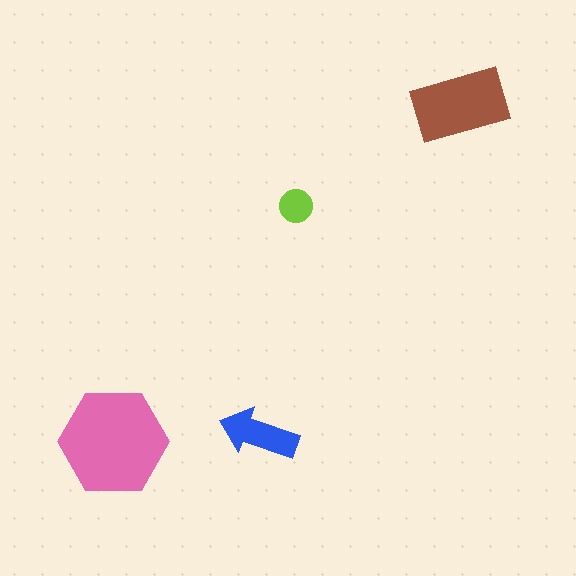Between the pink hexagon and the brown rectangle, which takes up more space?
The pink hexagon.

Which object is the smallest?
The lime circle.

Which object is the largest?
The pink hexagon.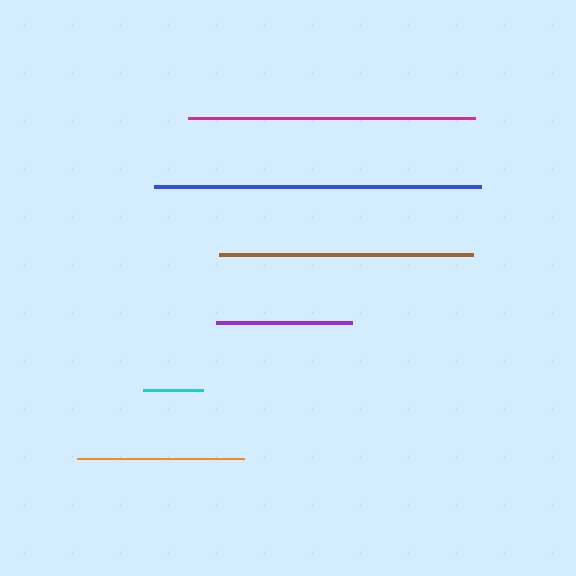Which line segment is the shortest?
The cyan line is the shortest at approximately 60 pixels.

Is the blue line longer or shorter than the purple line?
The blue line is longer than the purple line.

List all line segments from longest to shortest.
From longest to shortest: blue, magenta, brown, orange, purple, cyan.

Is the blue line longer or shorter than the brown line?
The blue line is longer than the brown line.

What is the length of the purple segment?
The purple segment is approximately 135 pixels long.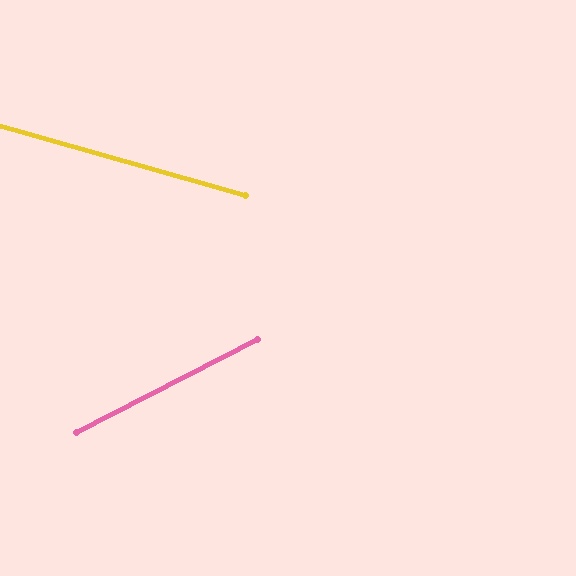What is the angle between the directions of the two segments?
Approximately 43 degrees.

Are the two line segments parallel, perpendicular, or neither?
Neither parallel nor perpendicular — they differ by about 43°.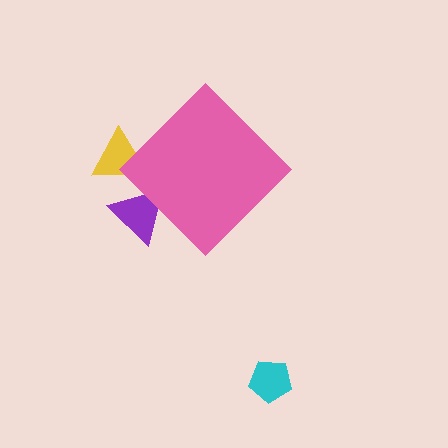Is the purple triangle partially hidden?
Yes, the purple triangle is partially hidden behind the pink diamond.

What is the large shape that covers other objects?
A pink diamond.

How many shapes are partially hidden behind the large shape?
2 shapes are partially hidden.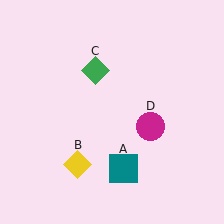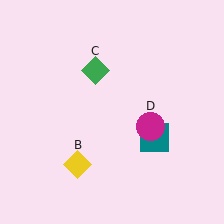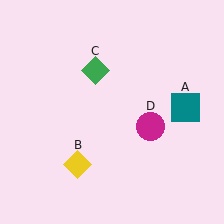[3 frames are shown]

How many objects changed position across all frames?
1 object changed position: teal square (object A).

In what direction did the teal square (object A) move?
The teal square (object A) moved up and to the right.